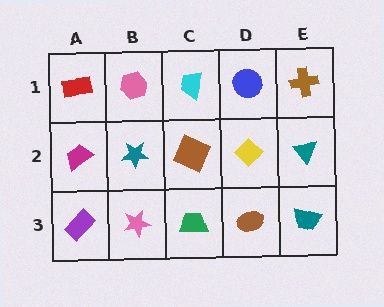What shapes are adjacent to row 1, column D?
A yellow diamond (row 2, column D), a cyan trapezoid (row 1, column C), a brown cross (row 1, column E).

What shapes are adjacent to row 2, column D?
A blue circle (row 1, column D), a brown ellipse (row 3, column D), a brown square (row 2, column C), a teal triangle (row 2, column E).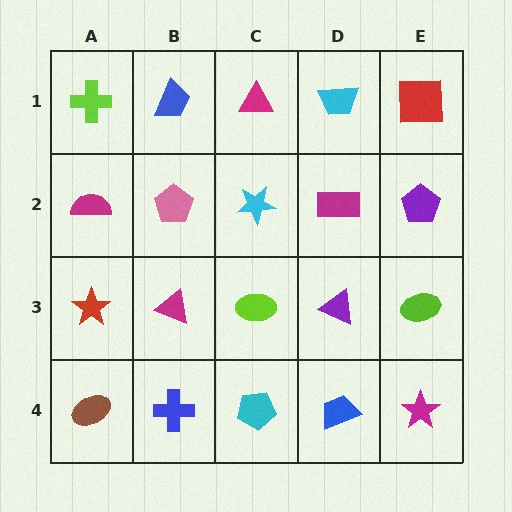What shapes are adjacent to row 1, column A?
A magenta semicircle (row 2, column A), a blue trapezoid (row 1, column B).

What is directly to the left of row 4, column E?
A blue trapezoid.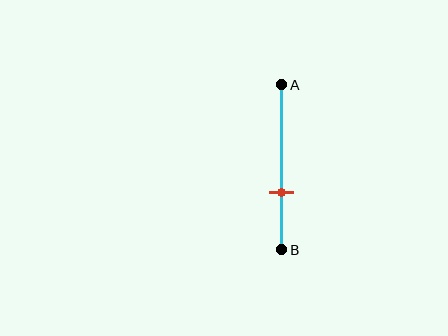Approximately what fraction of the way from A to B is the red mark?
The red mark is approximately 65% of the way from A to B.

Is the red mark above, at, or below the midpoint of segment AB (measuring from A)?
The red mark is below the midpoint of segment AB.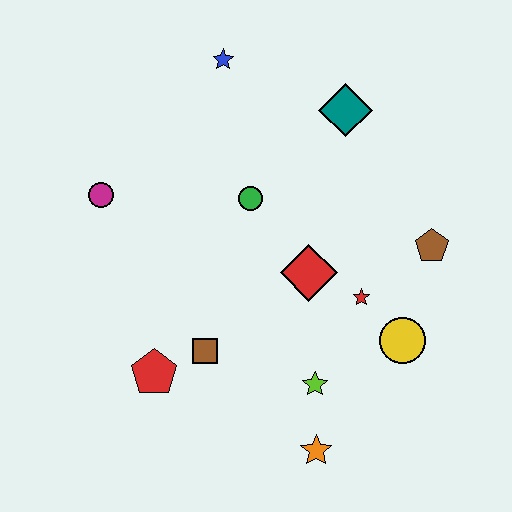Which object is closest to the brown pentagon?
The red star is closest to the brown pentagon.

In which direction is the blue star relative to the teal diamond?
The blue star is to the left of the teal diamond.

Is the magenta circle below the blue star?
Yes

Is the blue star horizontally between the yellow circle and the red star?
No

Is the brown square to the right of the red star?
No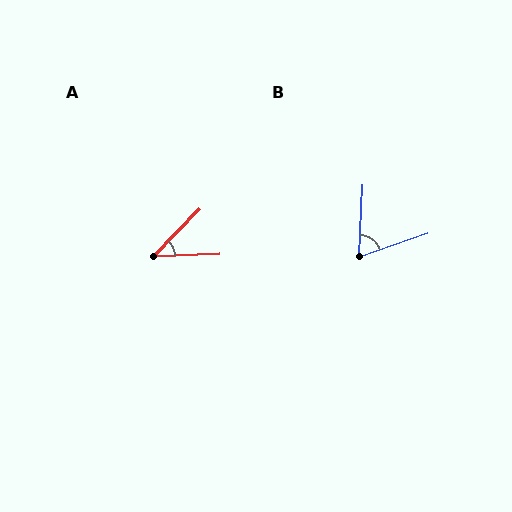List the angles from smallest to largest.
A (44°), B (68°).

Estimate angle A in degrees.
Approximately 44 degrees.